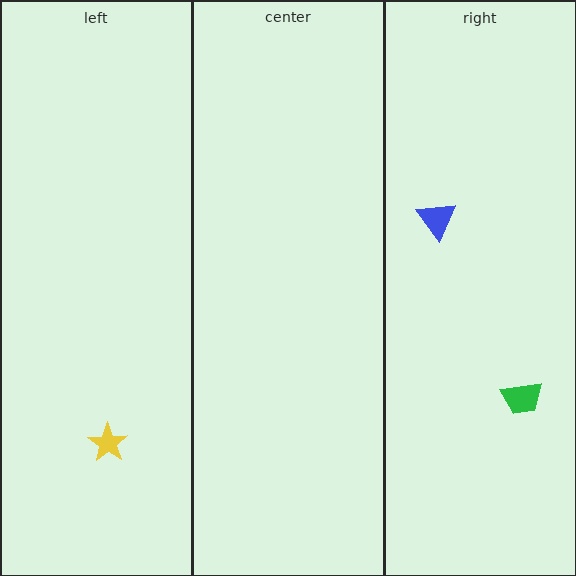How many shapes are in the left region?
1.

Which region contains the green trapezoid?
The right region.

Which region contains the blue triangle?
The right region.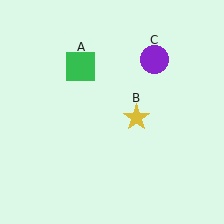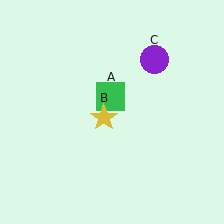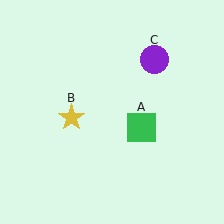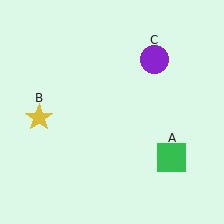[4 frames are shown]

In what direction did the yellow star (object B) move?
The yellow star (object B) moved left.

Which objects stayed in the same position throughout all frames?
Purple circle (object C) remained stationary.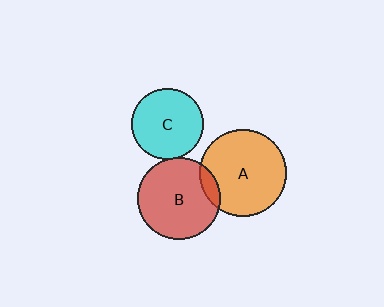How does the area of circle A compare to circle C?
Approximately 1.5 times.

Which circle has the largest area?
Circle A (orange).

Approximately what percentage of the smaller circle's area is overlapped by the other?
Approximately 10%.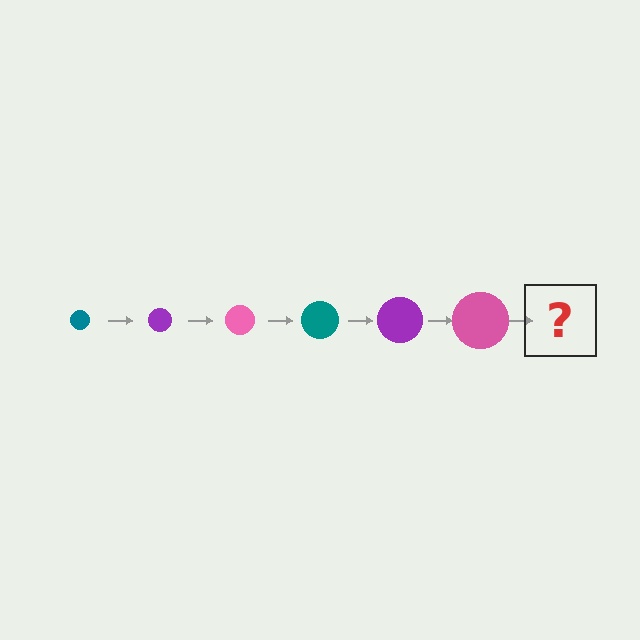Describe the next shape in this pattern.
It should be a teal circle, larger than the previous one.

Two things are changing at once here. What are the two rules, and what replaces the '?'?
The two rules are that the circle grows larger each step and the color cycles through teal, purple, and pink. The '?' should be a teal circle, larger than the previous one.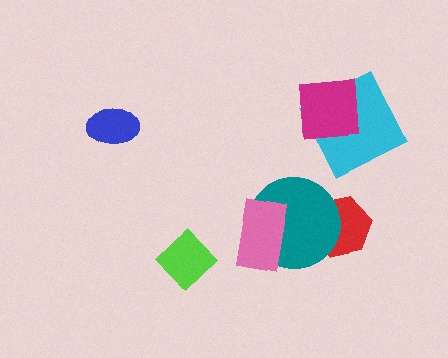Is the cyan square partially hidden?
Yes, it is partially covered by another shape.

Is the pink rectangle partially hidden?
No, no other shape covers it.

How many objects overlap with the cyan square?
1 object overlaps with the cyan square.